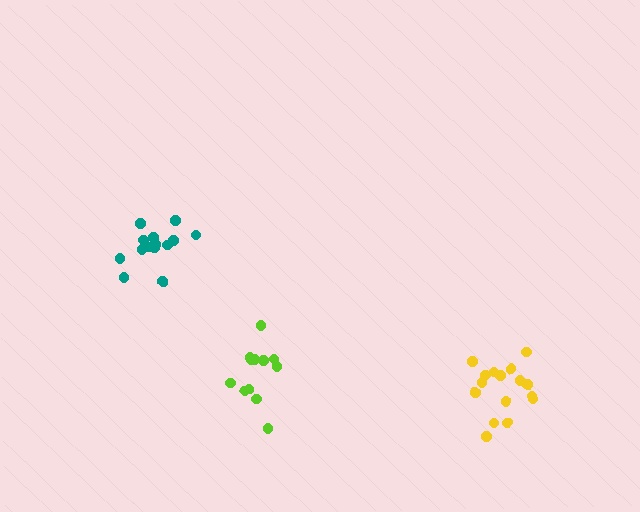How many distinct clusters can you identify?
There are 3 distinct clusters.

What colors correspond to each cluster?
The clusters are colored: lime, yellow, teal.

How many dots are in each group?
Group 1: 12 dots, Group 2: 16 dots, Group 3: 14 dots (42 total).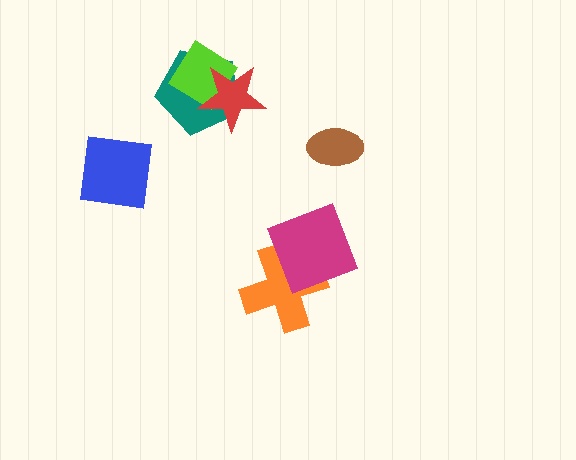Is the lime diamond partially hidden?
Yes, it is partially covered by another shape.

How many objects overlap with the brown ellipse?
0 objects overlap with the brown ellipse.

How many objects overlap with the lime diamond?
2 objects overlap with the lime diamond.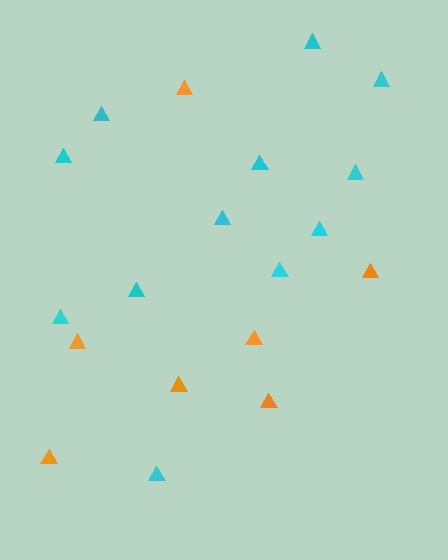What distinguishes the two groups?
There are 2 groups: one group of orange triangles (7) and one group of cyan triangles (12).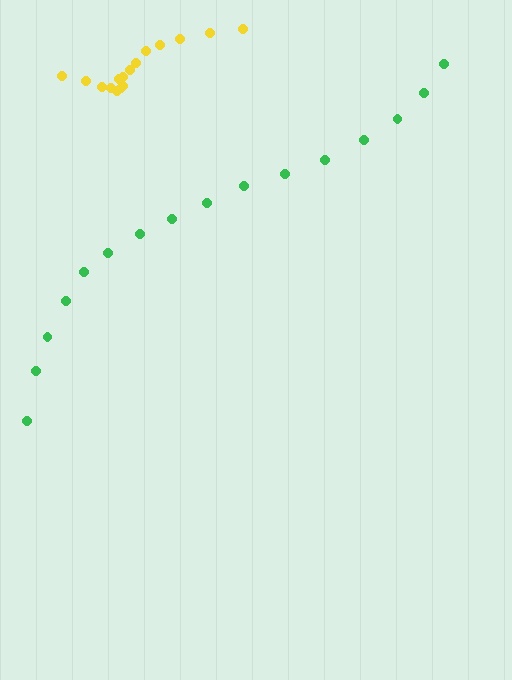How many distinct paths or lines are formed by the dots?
There are 2 distinct paths.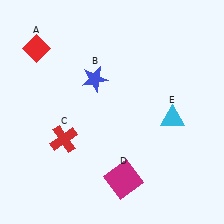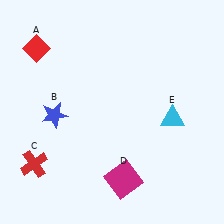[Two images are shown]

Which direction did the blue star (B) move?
The blue star (B) moved left.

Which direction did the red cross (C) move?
The red cross (C) moved left.